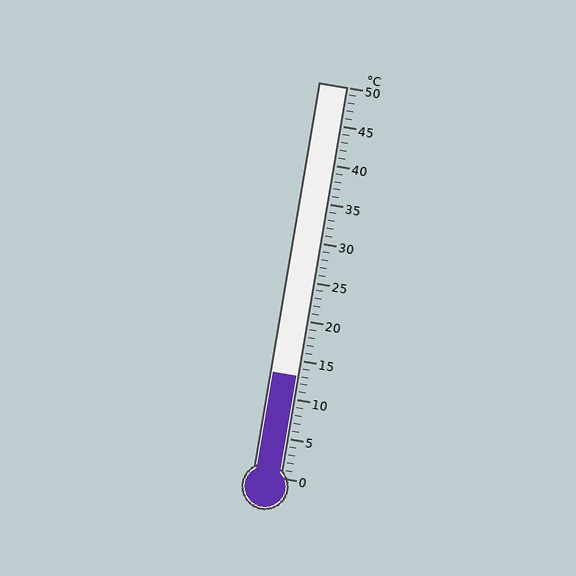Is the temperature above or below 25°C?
The temperature is below 25°C.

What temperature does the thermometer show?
The thermometer shows approximately 13°C.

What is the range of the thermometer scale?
The thermometer scale ranges from 0°C to 50°C.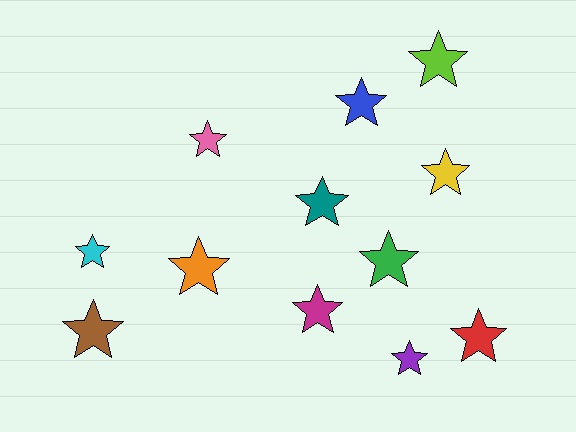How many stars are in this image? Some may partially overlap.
There are 12 stars.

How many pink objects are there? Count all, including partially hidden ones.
There is 1 pink object.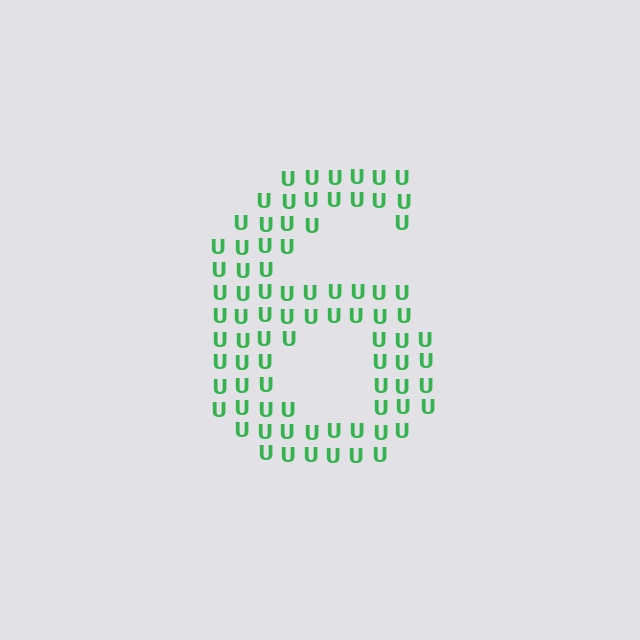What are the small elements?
The small elements are letter U's.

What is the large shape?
The large shape is the digit 6.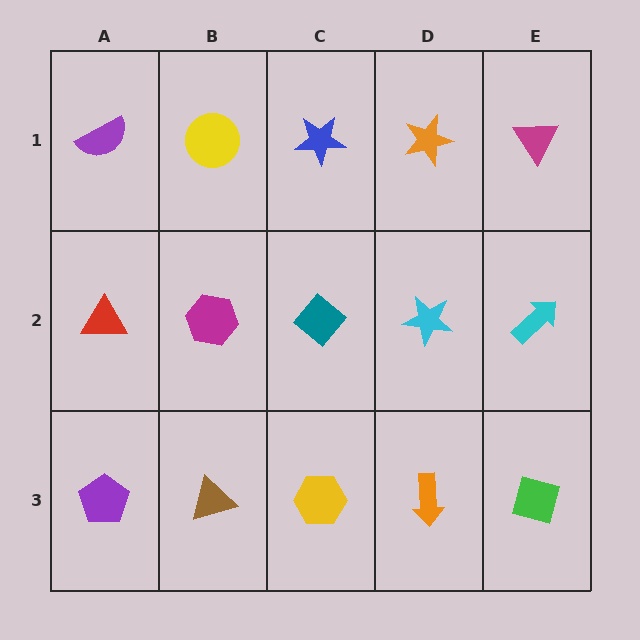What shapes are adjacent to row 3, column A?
A red triangle (row 2, column A), a brown triangle (row 3, column B).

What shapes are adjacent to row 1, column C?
A teal diamond (row 2, column C), a yellow circle (row 1, column B), an orange star (row 1, column D).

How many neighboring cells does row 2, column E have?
3.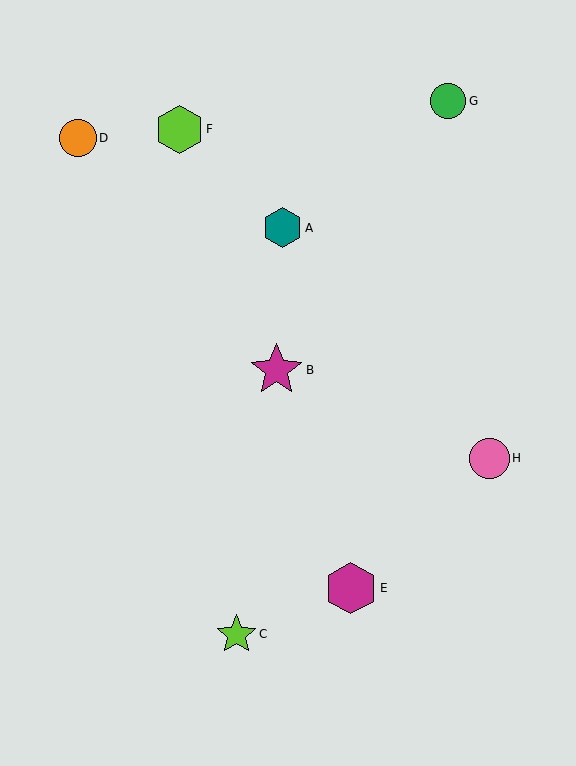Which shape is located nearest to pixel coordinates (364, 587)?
The magenta hexagon (labeled E) at (351, 588) is nearest to that location.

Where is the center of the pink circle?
The center of the pink circle is at (490, 458).